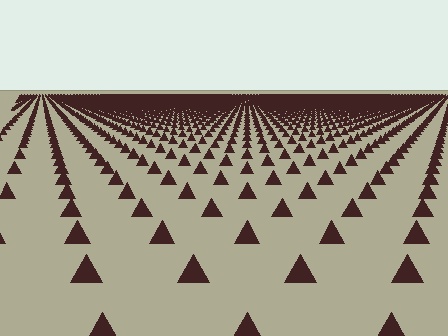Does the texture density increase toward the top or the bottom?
Density increases toward the top.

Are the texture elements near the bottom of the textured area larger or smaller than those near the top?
Larger. Near the bottom, elements are closer to the viewer and appear at a bigger on-screen size.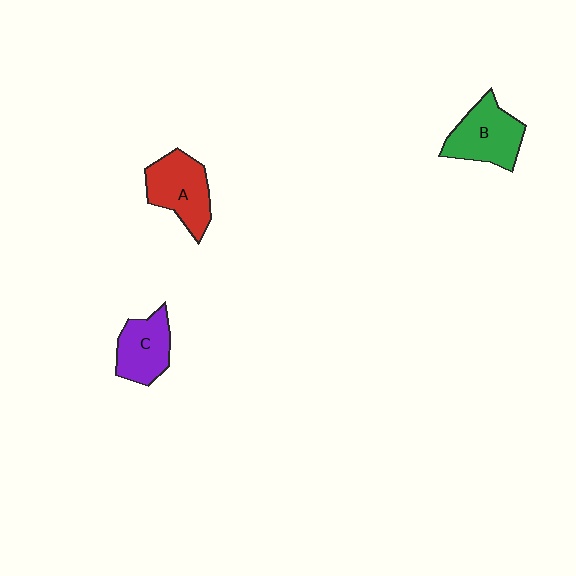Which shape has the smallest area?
Shape C (purple).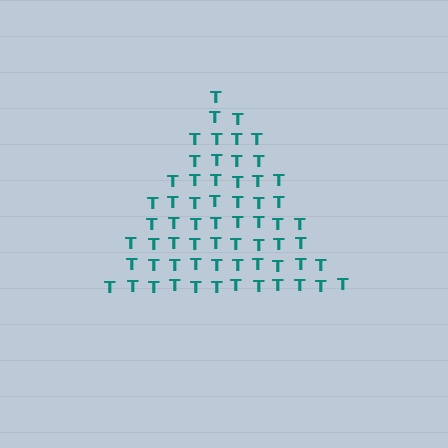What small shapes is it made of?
It is made of small letter T's.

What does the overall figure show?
The overall figure shows a triangle.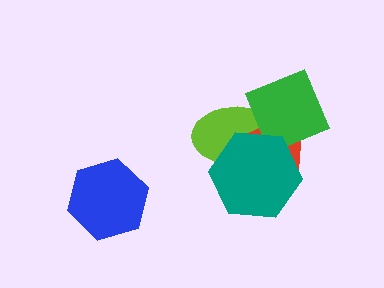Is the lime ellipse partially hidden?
Yes, it is partially covered by another shape.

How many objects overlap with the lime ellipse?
3 objects overlap with the lime ellipse.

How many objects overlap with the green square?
2 objects overlap with the green square.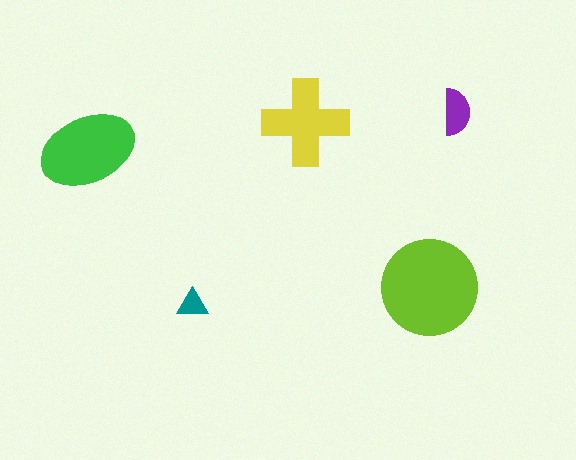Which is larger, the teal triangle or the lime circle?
The lime circle.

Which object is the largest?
The lime circle.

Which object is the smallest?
The teal triangle.